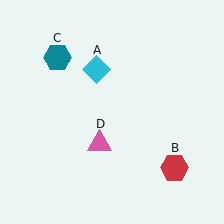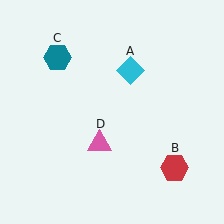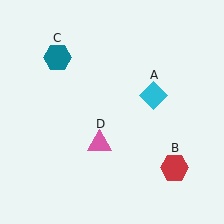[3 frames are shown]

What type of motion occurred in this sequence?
The cyan diamond (object A) rotated clockwise around the center of the scene.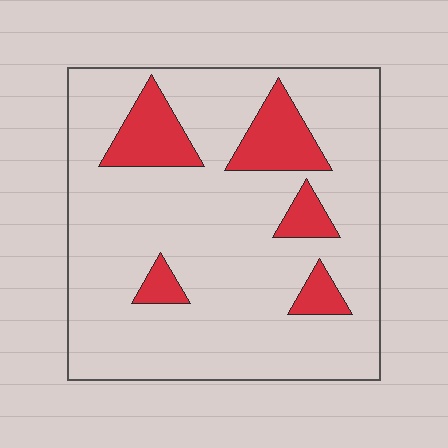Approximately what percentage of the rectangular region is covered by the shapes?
Approximately 15%.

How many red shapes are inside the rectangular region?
5.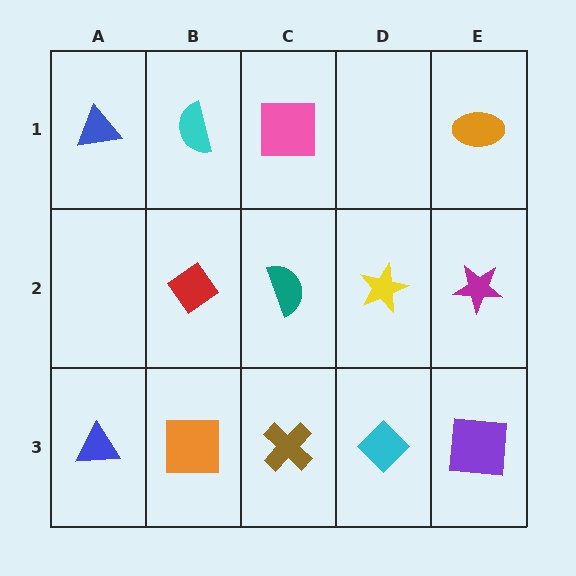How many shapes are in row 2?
4 shapes.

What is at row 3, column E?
A purple square.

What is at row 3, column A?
A blue triangle.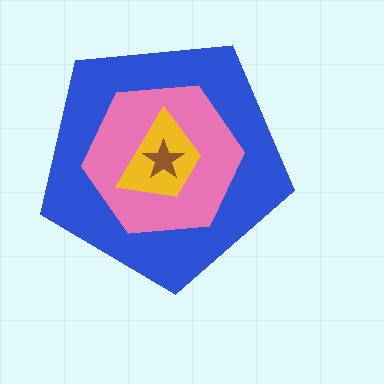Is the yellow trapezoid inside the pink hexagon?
Yes.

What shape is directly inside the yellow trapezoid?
The brown star.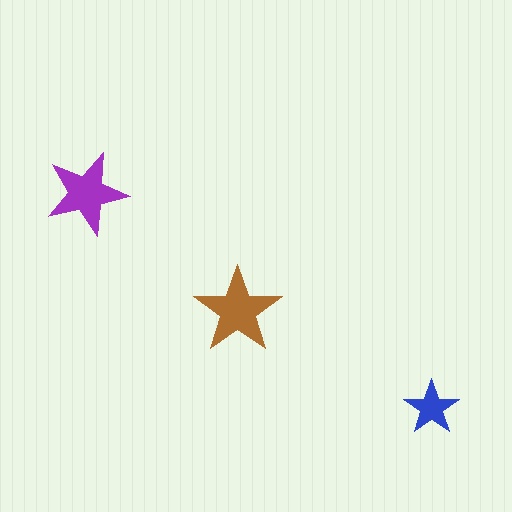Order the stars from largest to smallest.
the brown one, the purple one, the blue one.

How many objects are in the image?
There are 3 objects in the image.